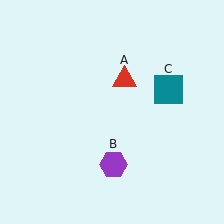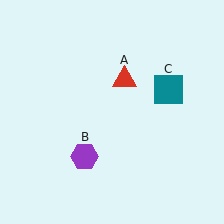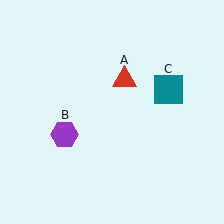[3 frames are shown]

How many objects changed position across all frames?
1 object changed position: purple hexagon (object B).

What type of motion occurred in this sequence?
The purple hexagon (object B) rotated clockwise around the center of the scene.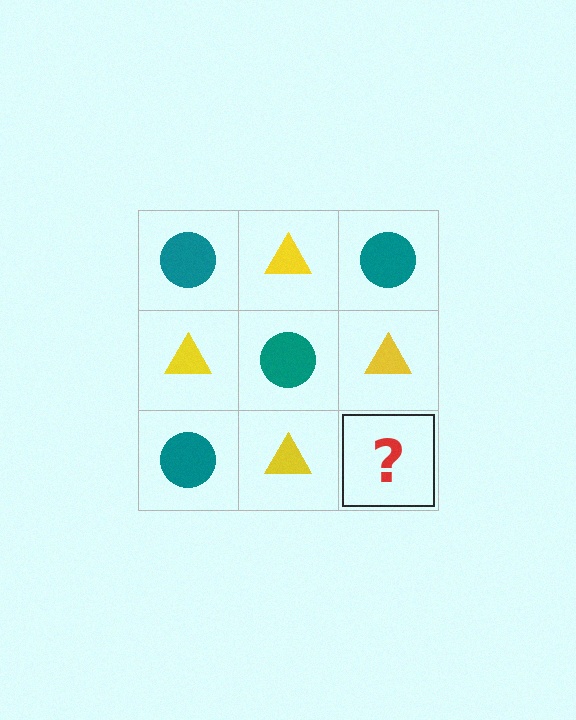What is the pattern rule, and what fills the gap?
The rule is that it alternates teal circle and yellow triangle in a checkerboard pattern. The gap should be filled with a teal circle.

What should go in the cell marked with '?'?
The missing cell should contain a teal circle.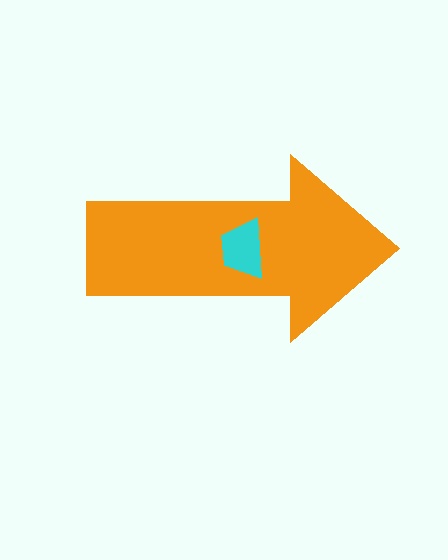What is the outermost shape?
The orange arrow.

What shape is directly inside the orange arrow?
The cyan trapezoid.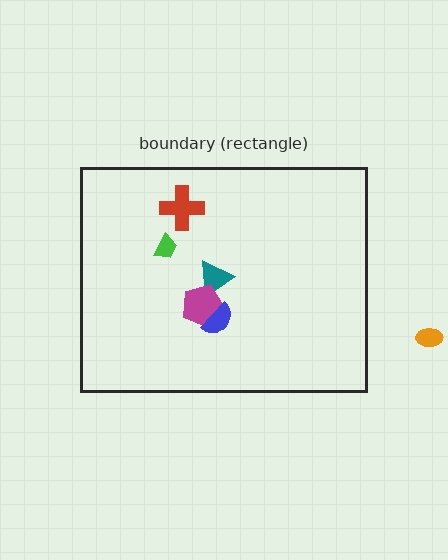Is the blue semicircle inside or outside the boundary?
Inside.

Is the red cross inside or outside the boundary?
Inside.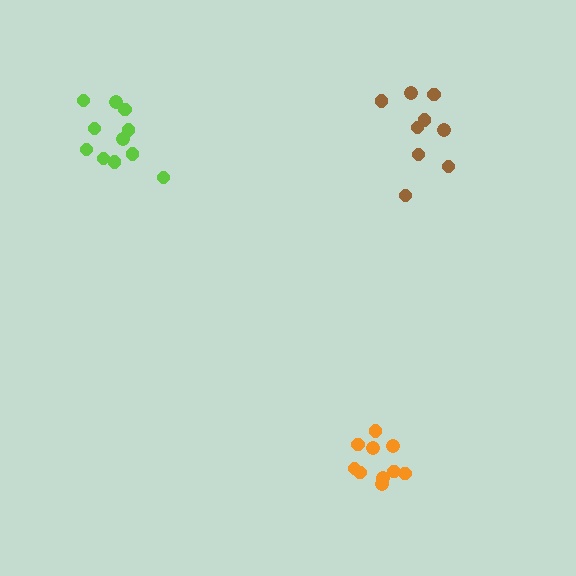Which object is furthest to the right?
The brown cluster is rightmost.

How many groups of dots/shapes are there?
There are 3 groups.